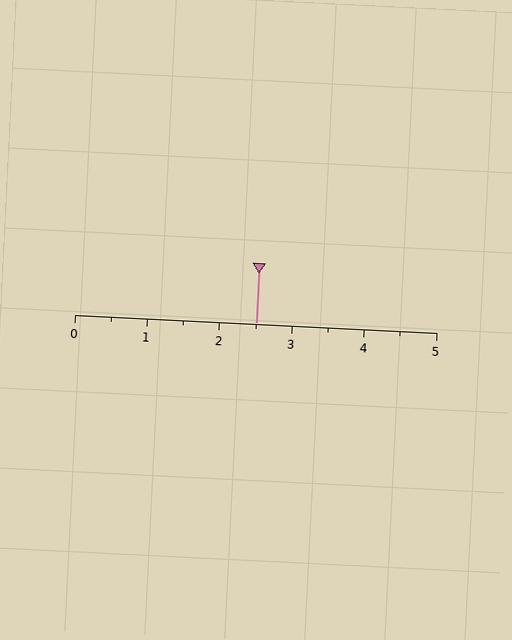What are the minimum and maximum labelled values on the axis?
The axis runs from 0 to 5.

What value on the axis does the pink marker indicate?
The marker indicates approximately 2.5.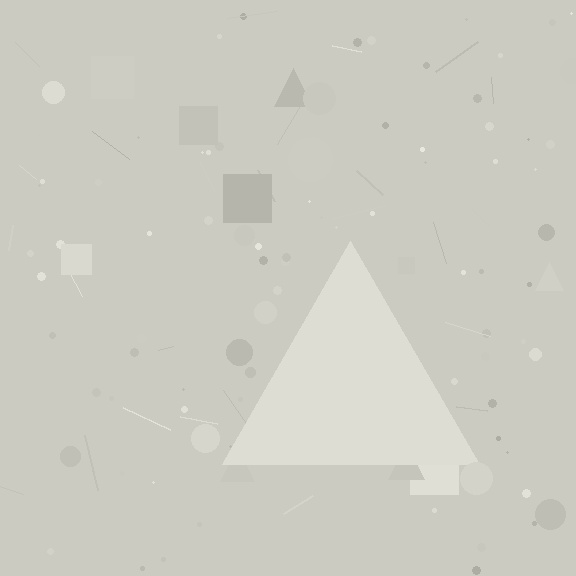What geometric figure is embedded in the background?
A triangle is embedded in the background.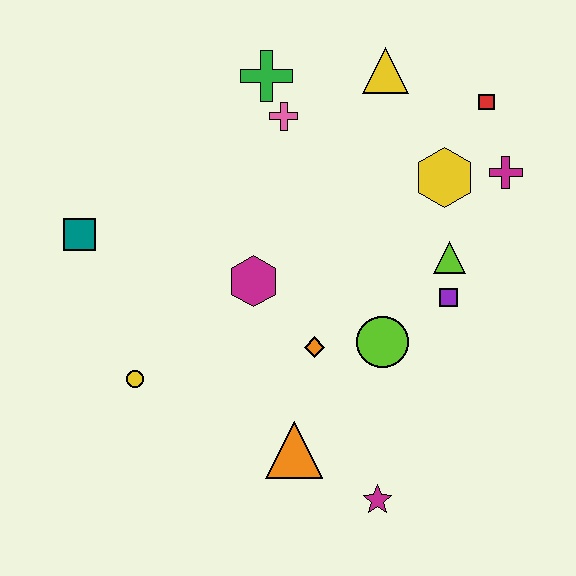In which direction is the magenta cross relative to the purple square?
The magenta cross is above the purple square.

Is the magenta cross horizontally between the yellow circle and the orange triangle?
No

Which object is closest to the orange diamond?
The lime circle is closest to the orange diamond.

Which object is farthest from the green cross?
The magenta star is farthest from the green cross.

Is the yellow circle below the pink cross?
Yes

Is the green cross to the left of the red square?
Yes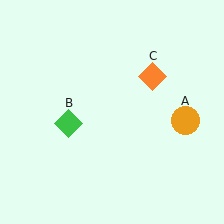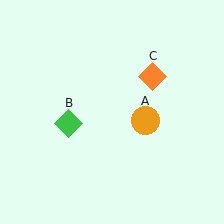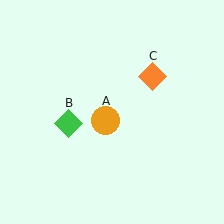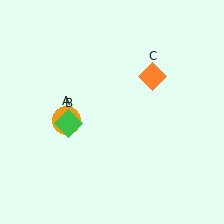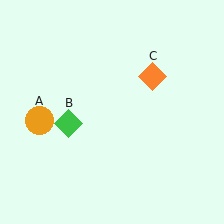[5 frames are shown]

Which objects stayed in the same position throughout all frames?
Green diamond (object B) and orange diamond (object C) remained stationary.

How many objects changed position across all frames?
1 object changed position: orange circle (object A).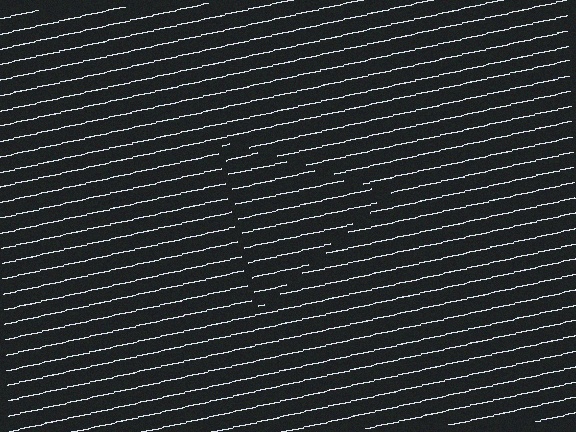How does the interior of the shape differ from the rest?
The interior of the shape contains the same grating, shifted by half a period — the contour is defined by the phase discontinuity where line-ends from the inner and outer gratings abut.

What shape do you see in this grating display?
An illusory triangle. The interior of the shape contains the same grating, shifted by half a period — the contour is defined by the phase discontinuity where line-ends from the inner and outer gratings abut.